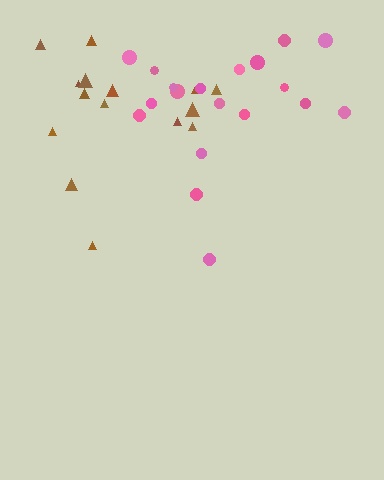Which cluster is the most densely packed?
Pink.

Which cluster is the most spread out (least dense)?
Brown.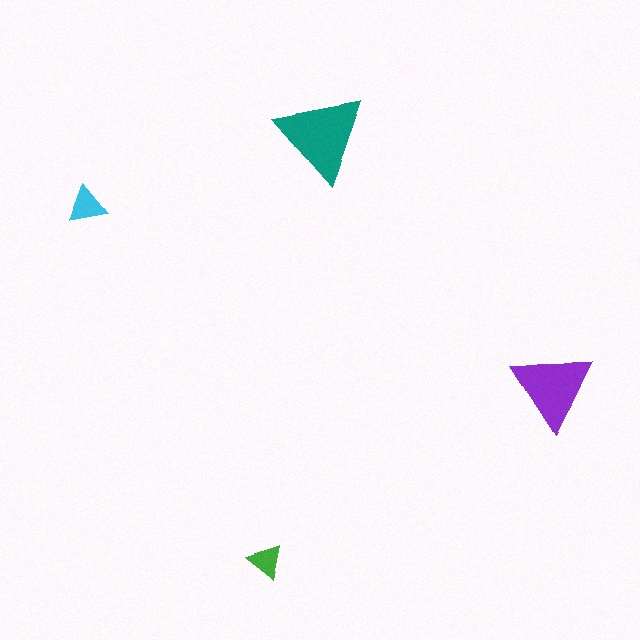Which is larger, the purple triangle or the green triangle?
The purple one.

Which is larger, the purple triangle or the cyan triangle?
The purple one.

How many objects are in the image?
There are 4 objects in the image.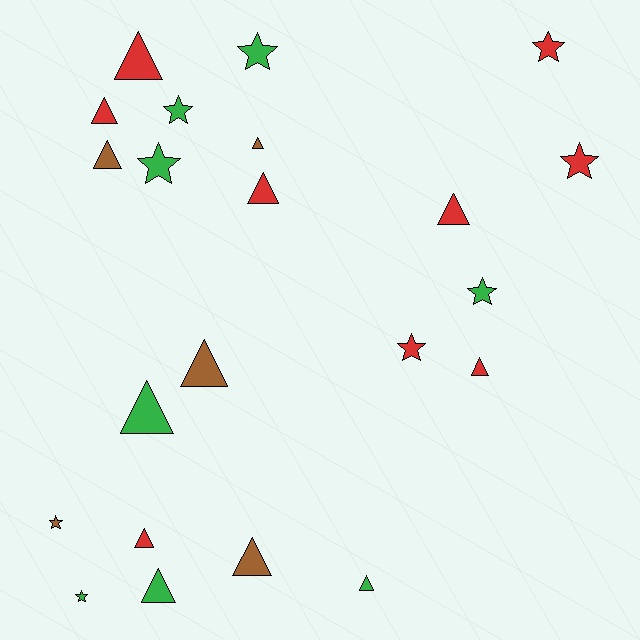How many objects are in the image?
There are 22 objects.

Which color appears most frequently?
Red, with 9 objects.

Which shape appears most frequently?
Triangle, with 13 objects.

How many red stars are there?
There are 3 red stars.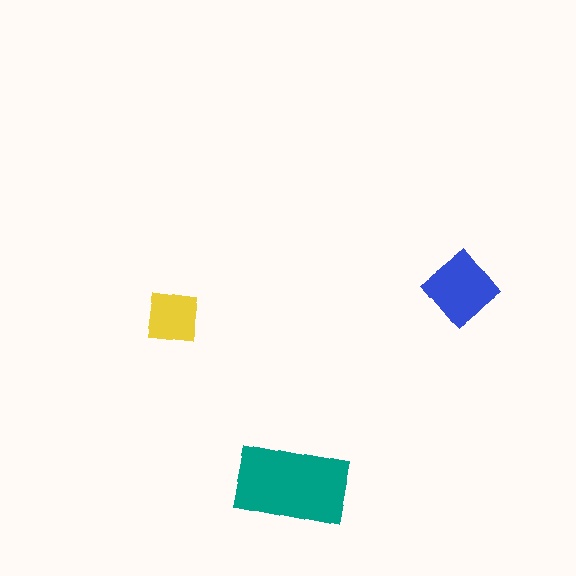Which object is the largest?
The teal rectangle.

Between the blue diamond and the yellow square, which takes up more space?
The blue diamond.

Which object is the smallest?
The yellow square.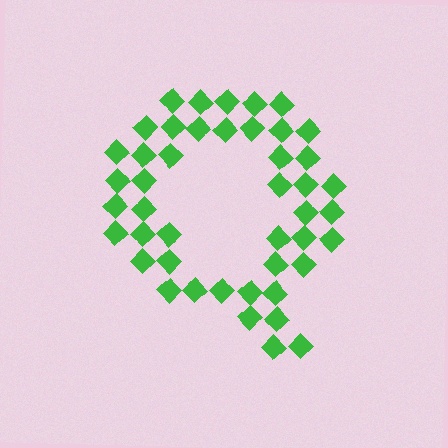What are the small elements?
The small elements are diamonds.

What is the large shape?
The large shape is the letter Q.